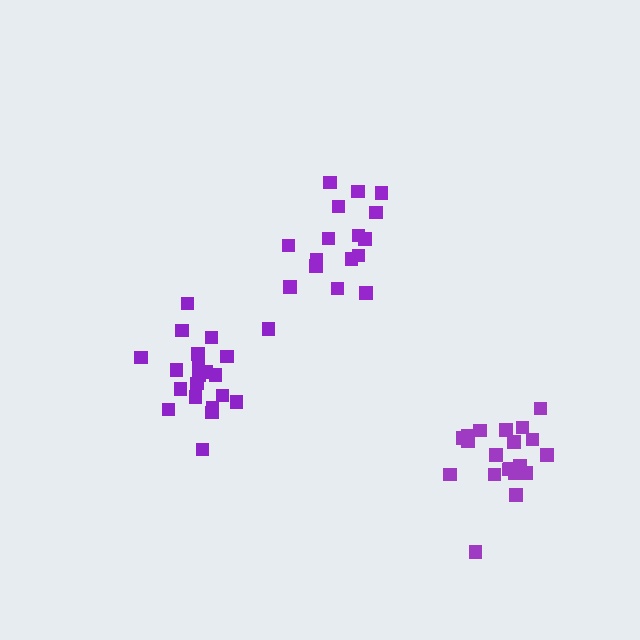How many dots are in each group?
Group 1: 21 dots, Group 2: 16 dots, Group 3: 20 dots (57 total).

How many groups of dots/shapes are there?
There are 3 groups.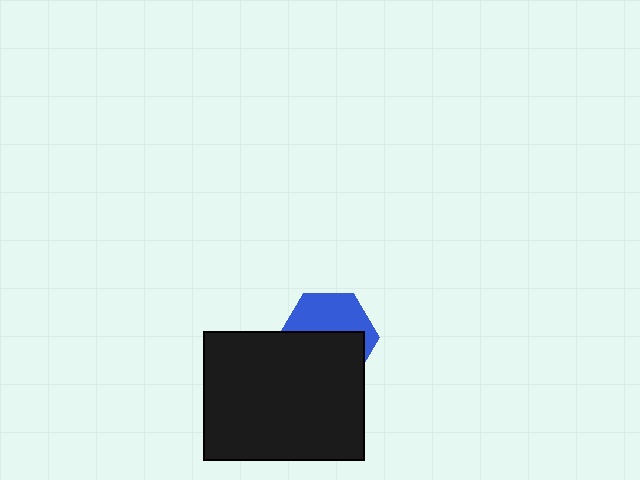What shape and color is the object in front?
The object in front is a black rectangle.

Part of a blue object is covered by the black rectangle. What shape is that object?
It is a hexagon.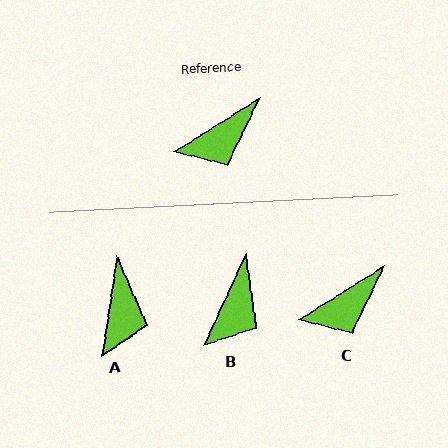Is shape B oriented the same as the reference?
No, it is off by about 33 degrees.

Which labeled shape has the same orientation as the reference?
C.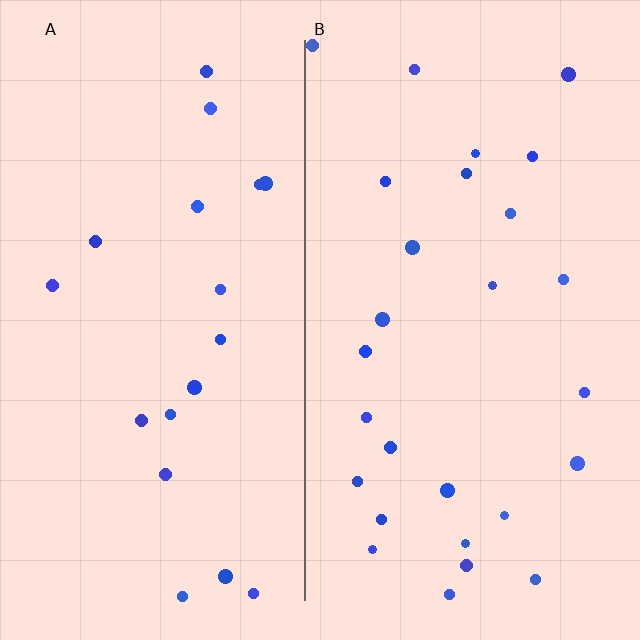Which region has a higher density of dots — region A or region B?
B (the right).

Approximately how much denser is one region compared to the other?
Approximately 1.4× — region B over region A.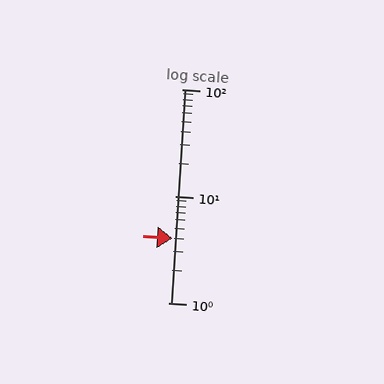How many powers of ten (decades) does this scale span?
The scale spans 2 decades, from 1 to 100.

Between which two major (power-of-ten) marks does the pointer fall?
The pointer is between 1 and 10.